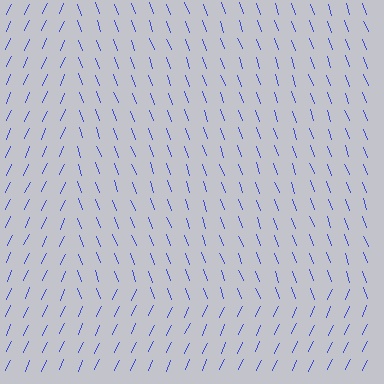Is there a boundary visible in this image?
Yes, there is a texture boundary formed by a change in line orientation.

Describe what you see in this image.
The image is filled with small blue line segments. A rectangle region in the image has lines oriented differently from the surrounding lines, creating a visible texture boundary.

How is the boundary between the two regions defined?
The boundary is defined purely by a change in line orientation (approximately 45 degrees difference). All lines are the same color and thickness.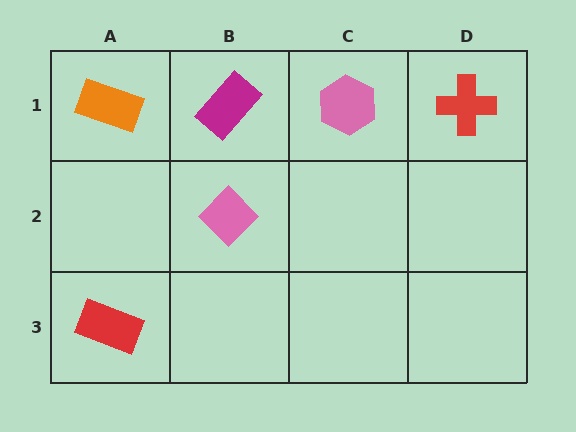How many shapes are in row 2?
1 shape.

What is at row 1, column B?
A magenta rectangle.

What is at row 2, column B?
A pink diamond.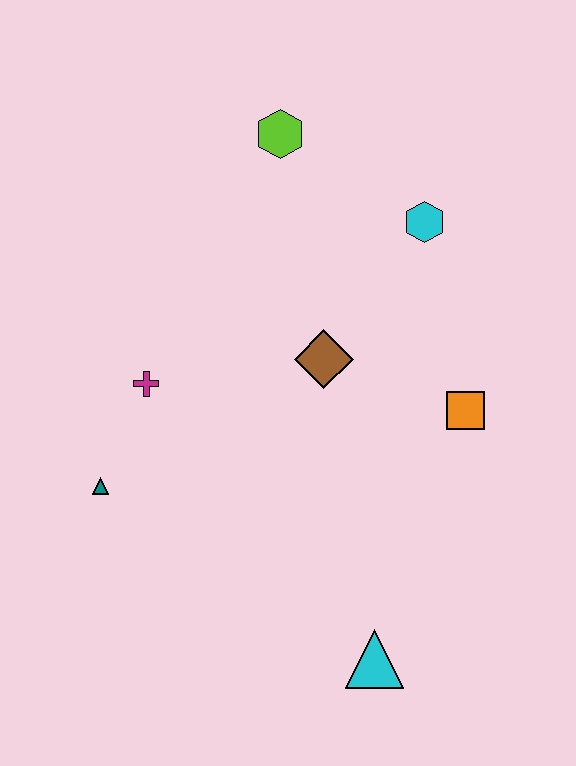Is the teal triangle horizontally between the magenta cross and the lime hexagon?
No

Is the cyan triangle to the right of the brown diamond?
Yes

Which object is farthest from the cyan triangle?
The lime hexagon is farthest from the cyan triangle.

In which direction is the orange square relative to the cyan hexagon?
The orange square is below the cyan hexagon.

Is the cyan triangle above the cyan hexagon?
No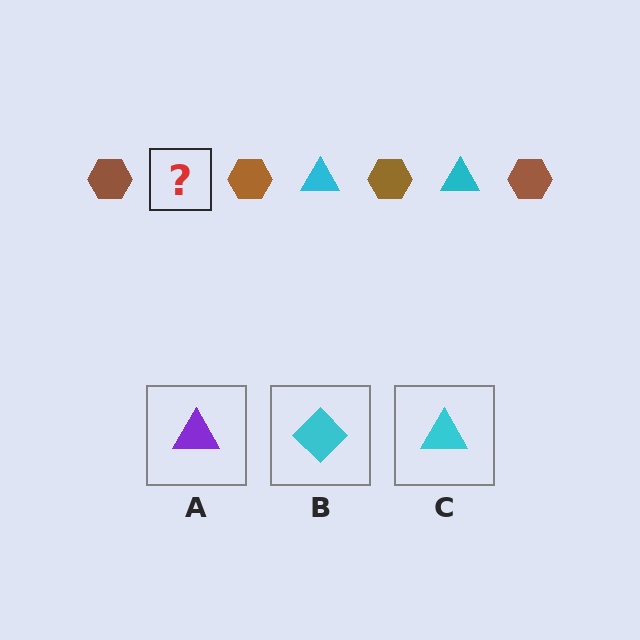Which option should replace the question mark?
Option C.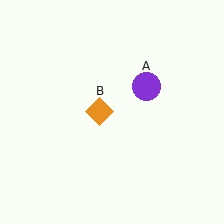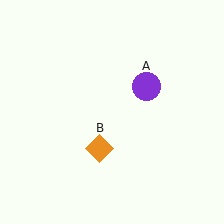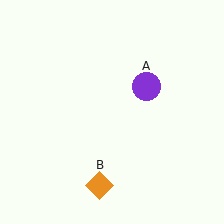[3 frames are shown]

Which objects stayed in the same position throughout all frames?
Purple circle (object A) remained stationary.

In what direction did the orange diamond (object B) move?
The orange diamond (object B) moved down.